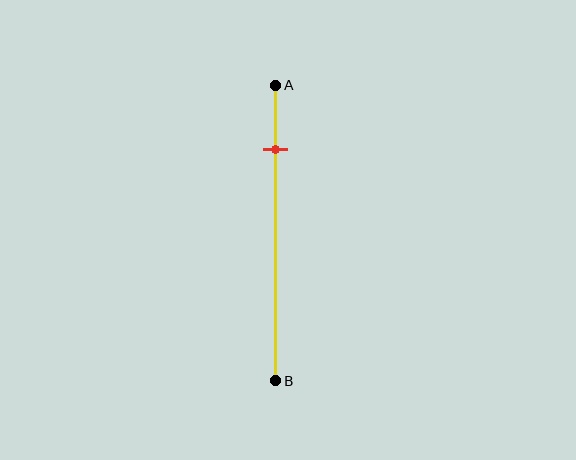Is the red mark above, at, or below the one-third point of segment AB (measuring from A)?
The red mark is above the one-third point of segment AB.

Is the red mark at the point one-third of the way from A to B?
No, the mark is at about 20% from A, not at the 33% one-third point.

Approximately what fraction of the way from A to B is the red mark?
The red mark is approximately 20% of the way from A to B.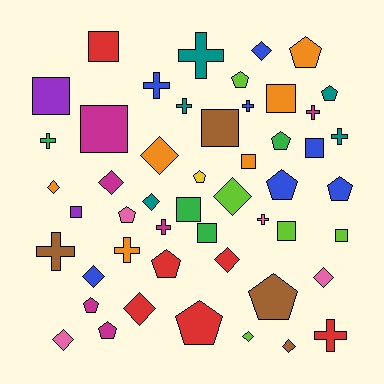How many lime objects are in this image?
There are 5 lime objects.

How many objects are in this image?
There are 50 objects.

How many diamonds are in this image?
There are 13 diamonds.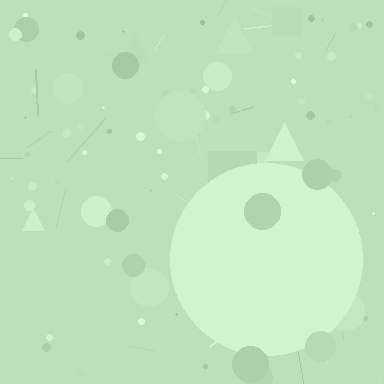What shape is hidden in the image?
A circle is hidden in the image.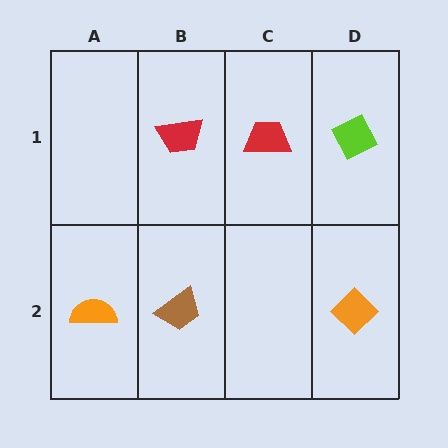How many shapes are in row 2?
3 shapes.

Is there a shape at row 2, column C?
No, that cell is empty.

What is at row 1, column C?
A red trapezoid.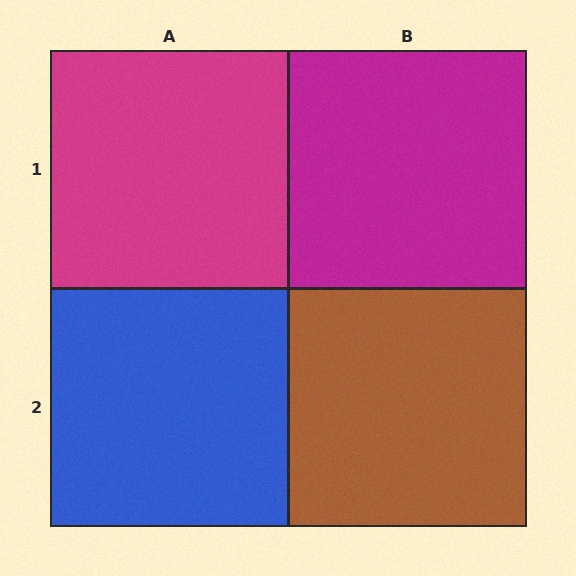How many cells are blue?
1 cell is blue.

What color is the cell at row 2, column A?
Blue.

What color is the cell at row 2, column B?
Brown.